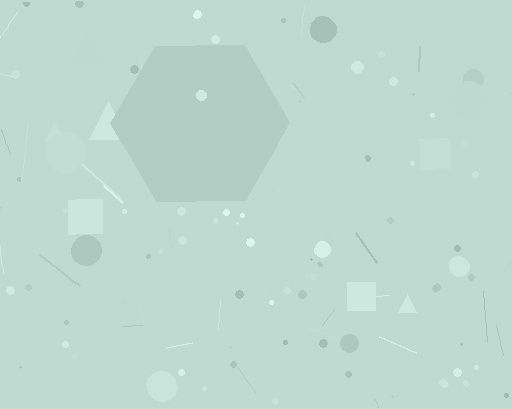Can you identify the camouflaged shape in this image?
The camouflaged shape is a hexagon.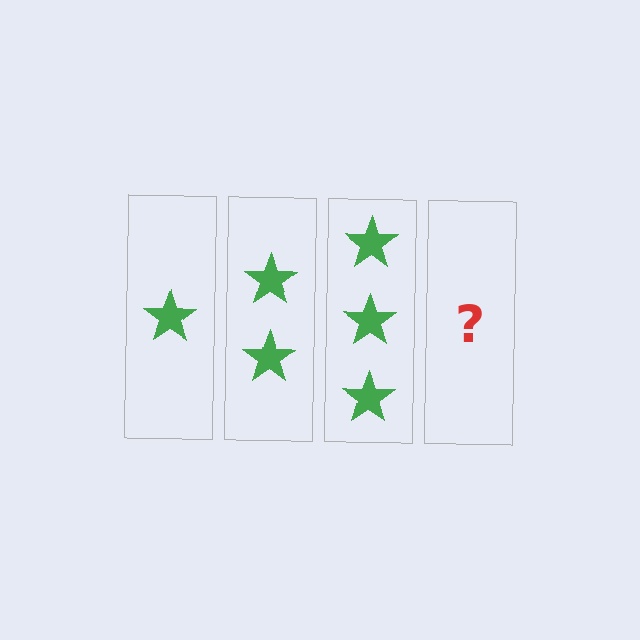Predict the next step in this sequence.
The next step is 4 stars.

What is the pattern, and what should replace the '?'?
The pattern is that each step adds one more star. The '?' should be 4 stars.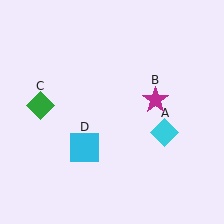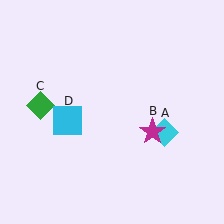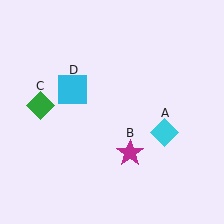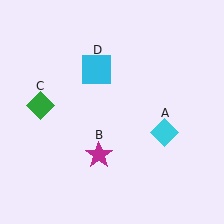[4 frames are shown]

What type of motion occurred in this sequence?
The magenta star (object B), cyan square (object D) rotated clockwise around the center of the scene.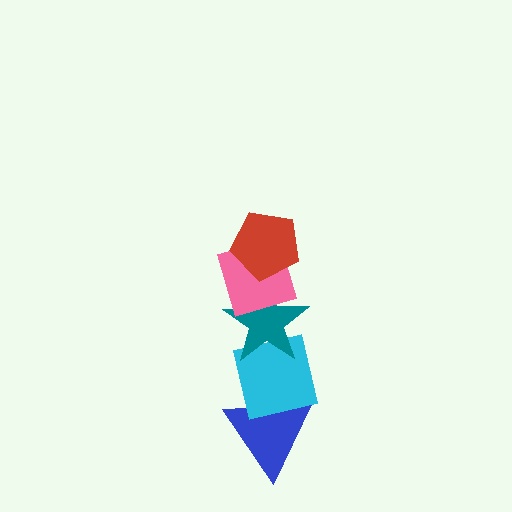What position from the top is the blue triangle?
The blue triangle is 5th from the top.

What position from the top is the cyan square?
The cyan square is 4th from the top.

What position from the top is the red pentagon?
The red pentagon is 1st from the top.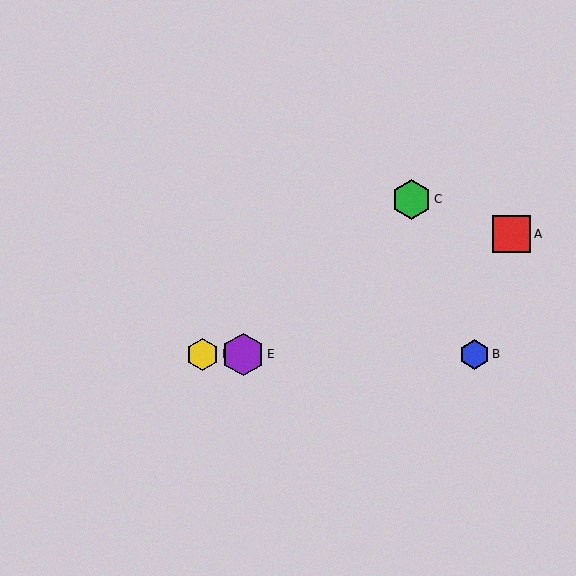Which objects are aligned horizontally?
Objects B, D, E are aligned horizontally.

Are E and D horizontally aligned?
Yes, both are at y≈354.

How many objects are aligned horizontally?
3 objects (B, D, E) are aligned horizontally.